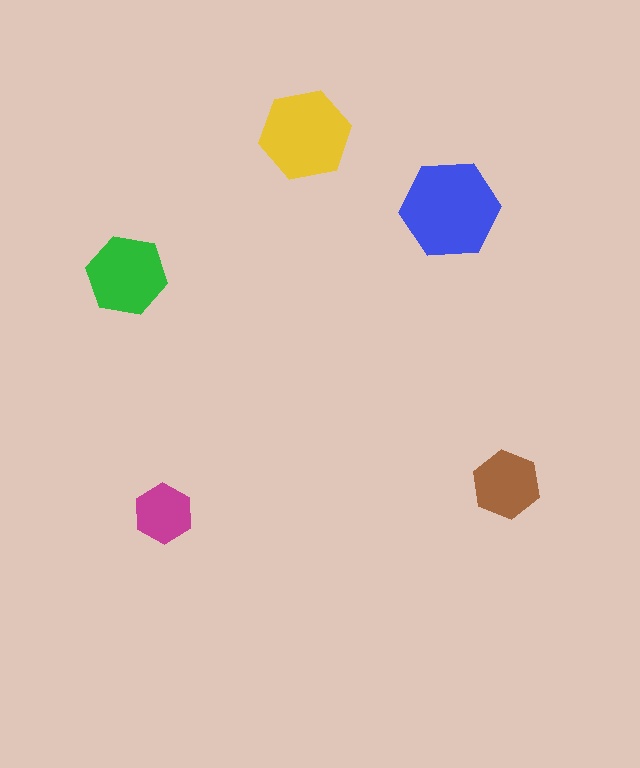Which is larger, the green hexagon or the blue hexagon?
The blue one.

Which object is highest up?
The yellow hexagon is topmost.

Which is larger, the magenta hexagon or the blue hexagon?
The blue one.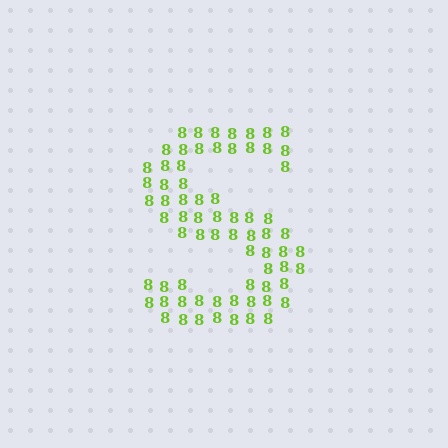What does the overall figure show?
The overall figure shows the letter S.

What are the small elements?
The small elements are digit 8's.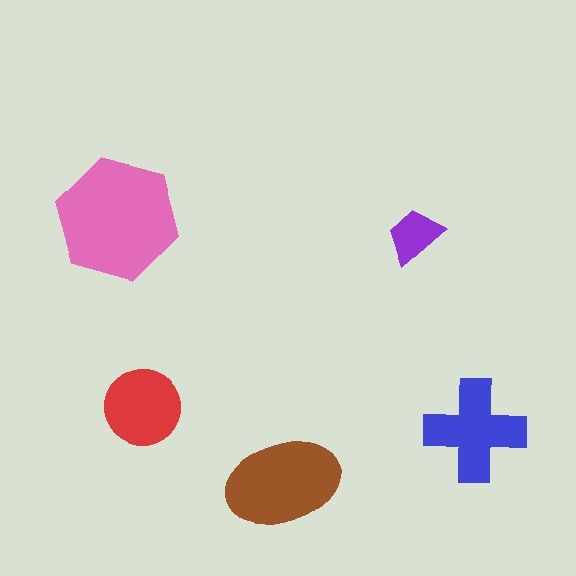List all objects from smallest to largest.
The purple trapezoid, the red circle, the blue cross, the brown ellipse, the pink hexagon.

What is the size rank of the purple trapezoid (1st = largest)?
5th.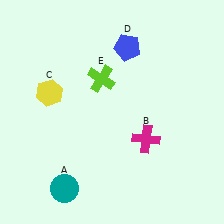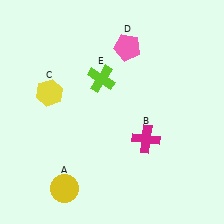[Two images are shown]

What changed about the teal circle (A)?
In Image 1, A is teal. In Image 2, it changed to yellow.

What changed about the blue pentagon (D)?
In Image 1, D is blue. In Image 2, it changed to pink.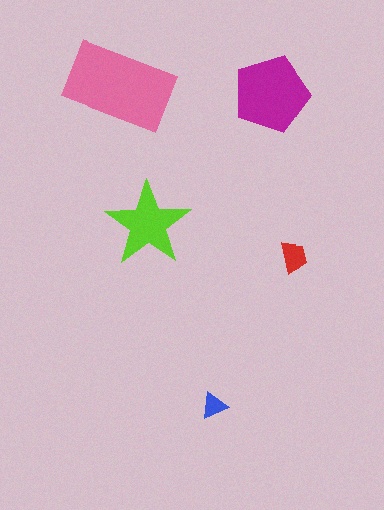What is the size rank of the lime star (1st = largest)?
3rd.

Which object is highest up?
The pink rectangle is topmost.